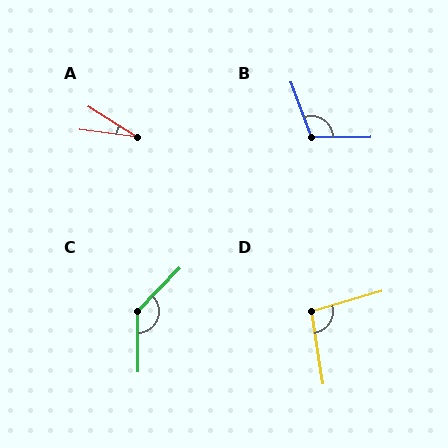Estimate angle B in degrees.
Approximately 110 degrees.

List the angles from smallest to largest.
A (24°), D (97°), B (110°), C (135°).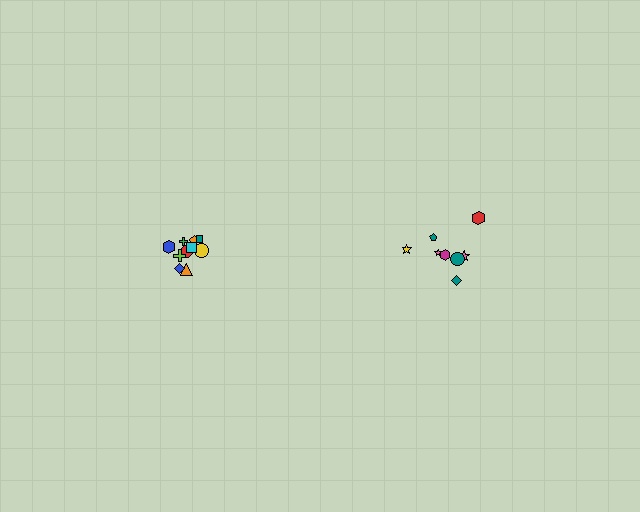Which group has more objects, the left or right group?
The left group.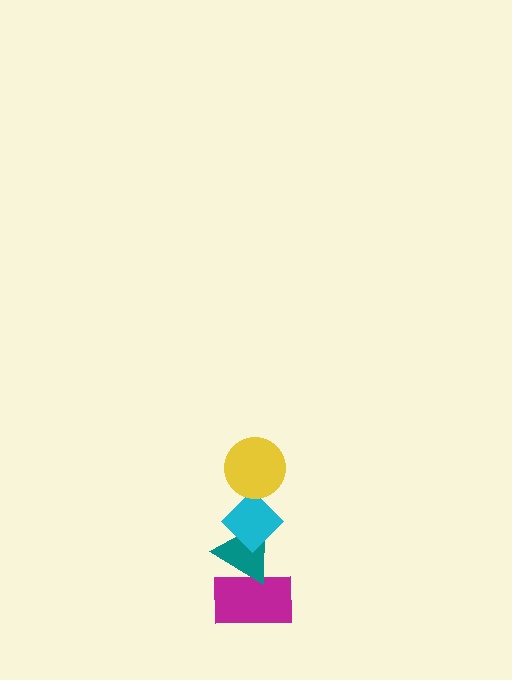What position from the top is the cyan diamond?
The cyan diamond is 2nd from the top.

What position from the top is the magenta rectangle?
The magenta rectangle is 4th from the top.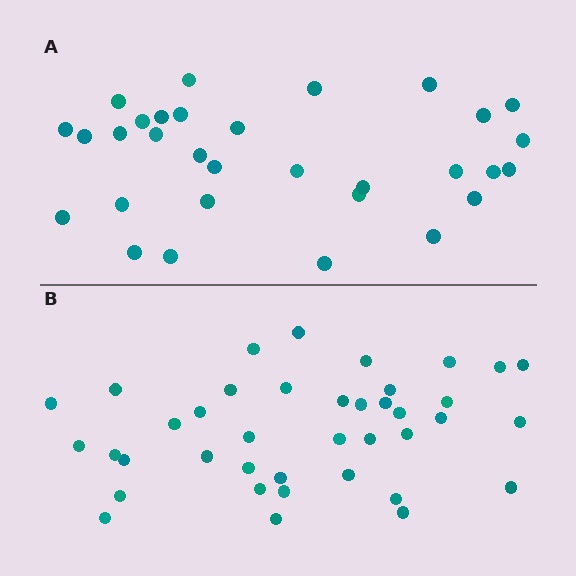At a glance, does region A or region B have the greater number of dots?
Region B (the bottom region) has more dots.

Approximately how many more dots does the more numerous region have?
Region B has roughly 8 or so more dots than region A.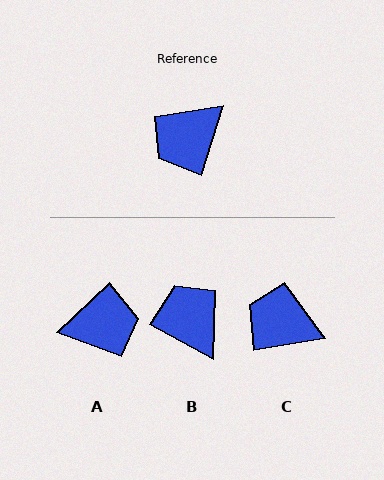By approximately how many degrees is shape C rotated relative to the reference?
Approximately 63 degrees clockwise.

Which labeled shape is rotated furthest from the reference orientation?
A, about 151 degrees away.